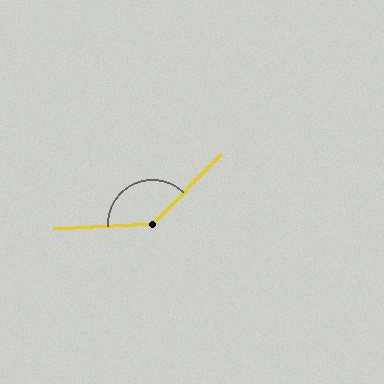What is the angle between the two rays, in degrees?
Approximately 138 degrees.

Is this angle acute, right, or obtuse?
It is obtuse.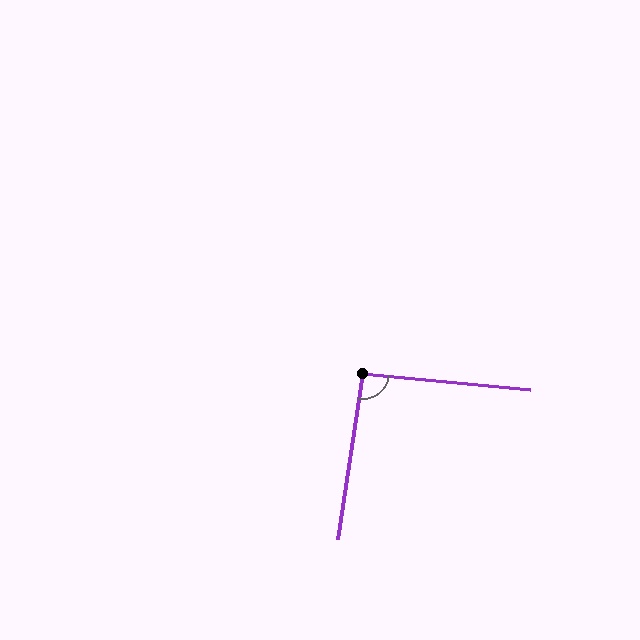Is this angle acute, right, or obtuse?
It is approximately a right angle.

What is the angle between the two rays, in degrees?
Approximately 93 degrees.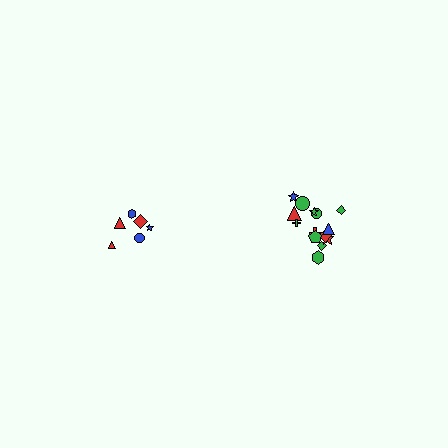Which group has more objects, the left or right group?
The right group.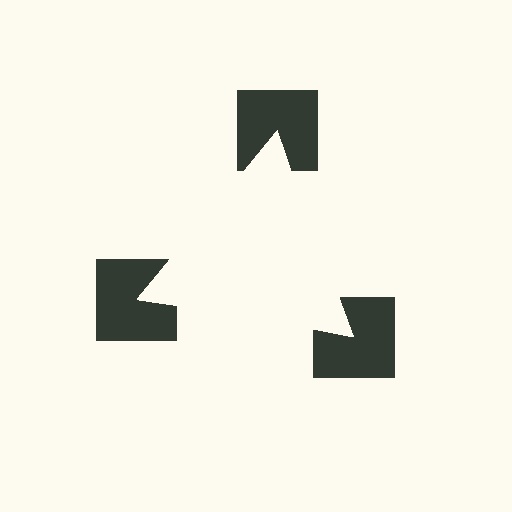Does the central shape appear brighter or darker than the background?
It typically appears slightly brighter than the background, even though no actual brightness change is drawn.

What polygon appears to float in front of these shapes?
An illusory triangle — its edges are inferred from the aligned wedge cuts in the notched squares, not physically drawn.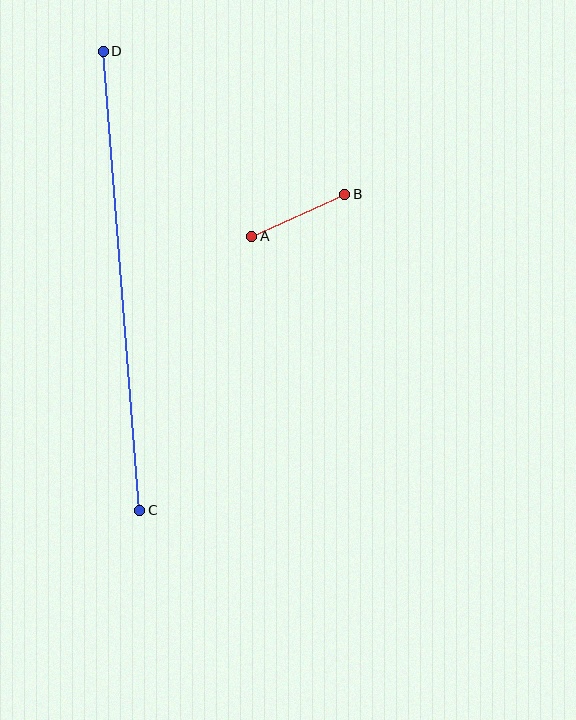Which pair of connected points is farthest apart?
Points C and D are farthest apart.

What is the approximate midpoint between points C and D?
The midpoint is at approximately (121, 281) pixels.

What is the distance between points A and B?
The distance is approximately 102 pixels.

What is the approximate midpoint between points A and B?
The midpoint is at approximately (298, 215) pixels.